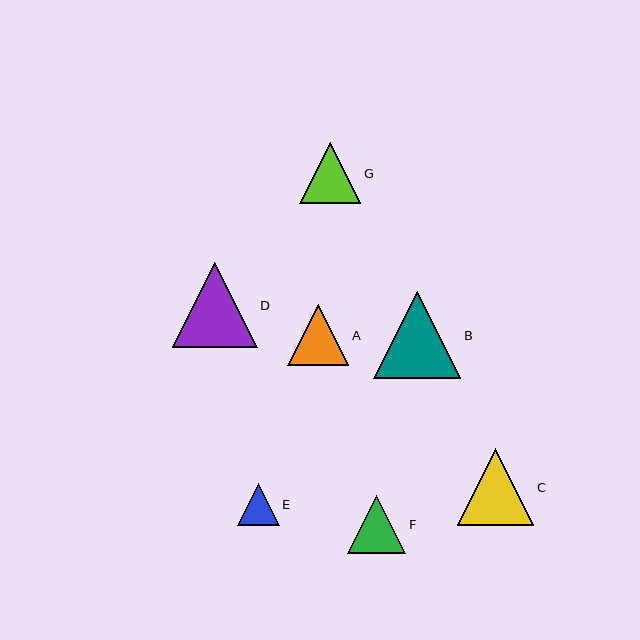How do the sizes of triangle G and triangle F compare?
Triangle G and triangle F are approximately the same size.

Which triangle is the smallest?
Triangle E is the smallest with a size of approximately 42 pixels.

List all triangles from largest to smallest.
From largest to smallest: B, D, C, A, G, F, E.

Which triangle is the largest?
Triangle B is the largest with a size of approximately 87 pixels.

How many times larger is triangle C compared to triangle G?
Triangle C is approximately 1.3 times the size of triangle G.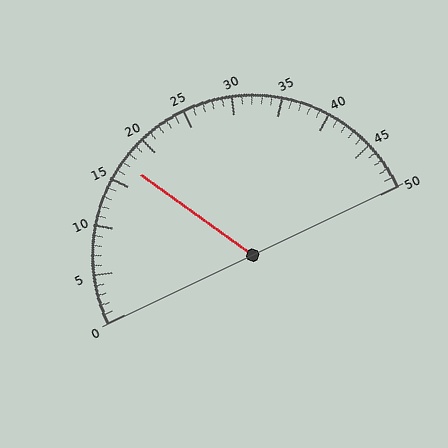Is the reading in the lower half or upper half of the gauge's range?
The reading is in the lower half of the range (0 to 50).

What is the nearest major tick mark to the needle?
The nearest major tick mark is 15.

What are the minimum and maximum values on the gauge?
The gauge ranges from 0 to 50.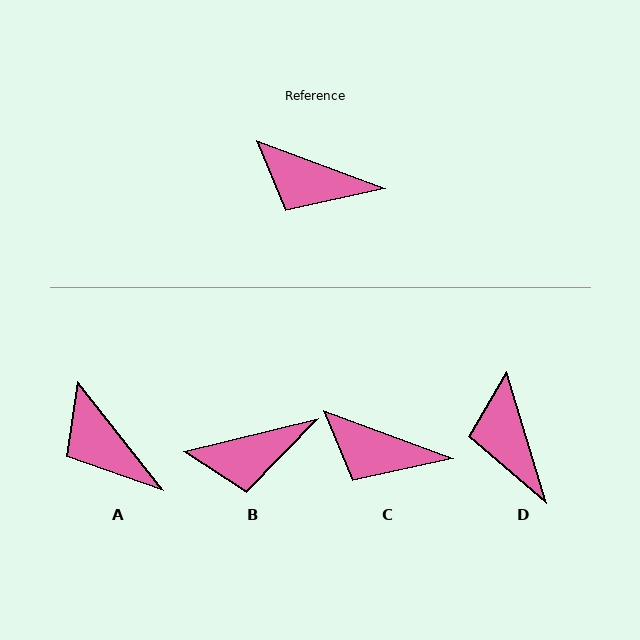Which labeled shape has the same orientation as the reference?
C.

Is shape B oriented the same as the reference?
No, it is off by about 34 degrees.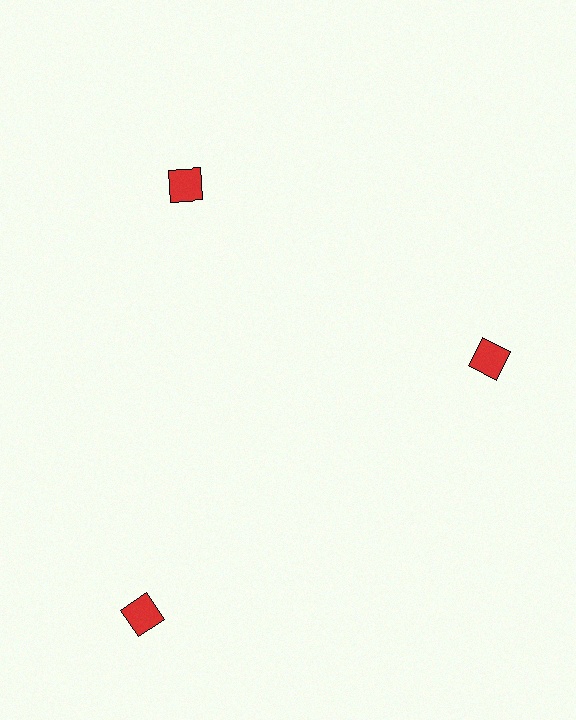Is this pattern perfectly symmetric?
No. The 3 red diamonds are arranged in a ring, but one element near the 7 o'clock position is pushed outward from the center, breaking the 3-fold rotational symmetry.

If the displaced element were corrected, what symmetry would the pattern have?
It would have 3-fold rotational symmetry — the pattern would map onto itself every 120 degrees.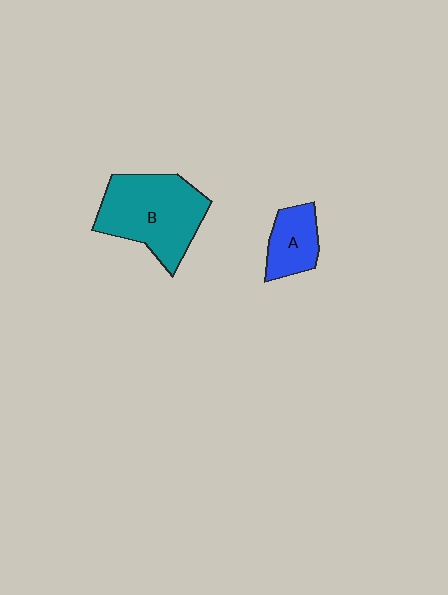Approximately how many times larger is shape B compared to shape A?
Approximately 2.2 times.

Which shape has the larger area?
Shape B (teal).